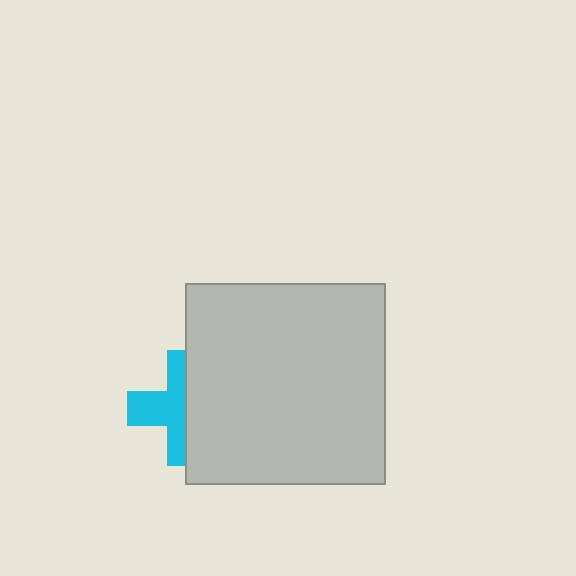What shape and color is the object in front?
The object in front is a light gray square.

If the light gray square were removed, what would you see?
You would see the complete cyan cross.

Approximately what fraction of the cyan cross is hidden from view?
Roughly 50% of the cyan cross is hidden behind the light gray square.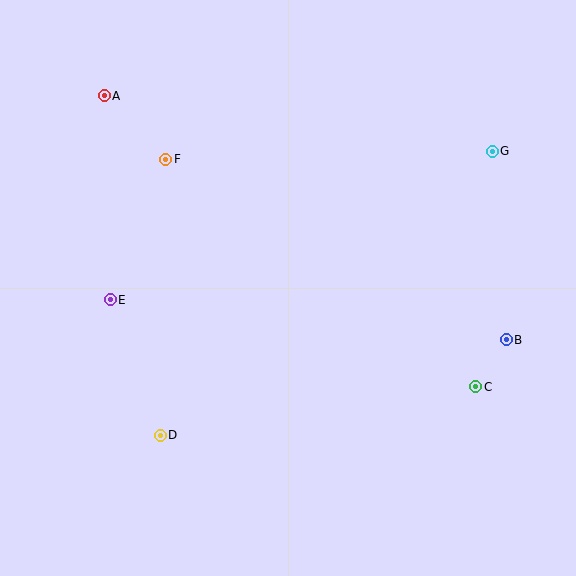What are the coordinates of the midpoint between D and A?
The midpoint between D and A is at (132, 265).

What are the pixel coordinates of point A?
Point A is at (104, 96).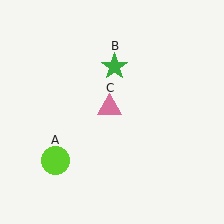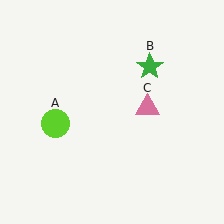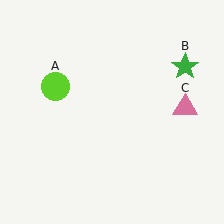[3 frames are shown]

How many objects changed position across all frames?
3 objects changed position: lime circle (object A), green star (object B), pink triangle (object C).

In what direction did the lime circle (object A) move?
The lime circle (object A) moved up.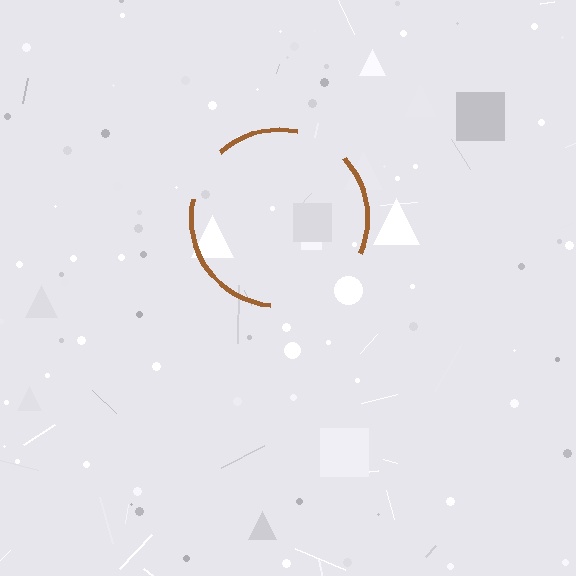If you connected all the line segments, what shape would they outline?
They would outline a circle.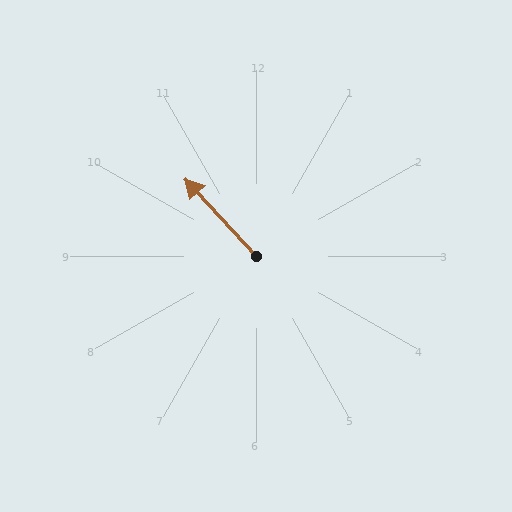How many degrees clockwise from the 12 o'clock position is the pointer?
Approximately 317 degrees.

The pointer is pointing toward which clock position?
Roughly 11 o'clock.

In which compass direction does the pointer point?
Northwest.